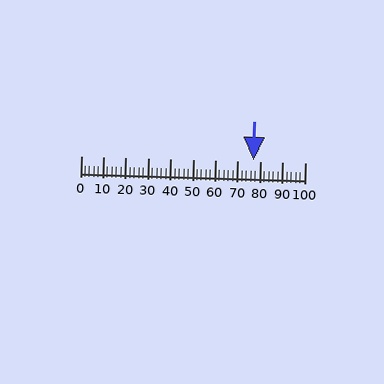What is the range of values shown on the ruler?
The ruler shows values from 0 to 100.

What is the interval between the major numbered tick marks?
The major tick marks are spaced 10 units apart.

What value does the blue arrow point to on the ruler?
The blue arrow points to approximately 77.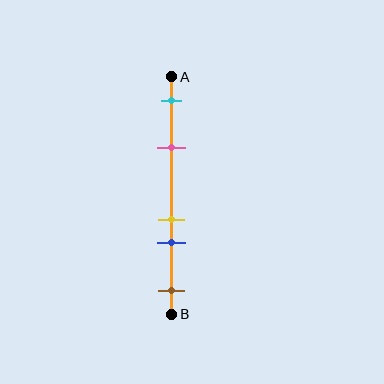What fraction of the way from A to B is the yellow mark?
The yellow mark is approximately 60% (0.6) of the way from A to B.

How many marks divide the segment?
There are 5 marks dividing the segment.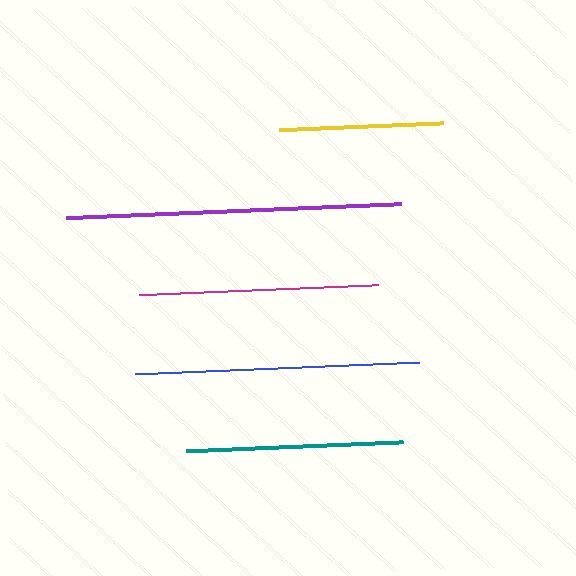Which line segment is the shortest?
The yellow line is the shortest at approximately 164 pixels.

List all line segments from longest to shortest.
From longest to shortest: purple, blue, magenta, teal, yellow.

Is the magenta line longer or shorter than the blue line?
The blue line is longer than the magenta line.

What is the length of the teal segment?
The teal segment is approximately 217 pixels long.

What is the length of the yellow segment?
The yellow segment is approximately 164 pixels long.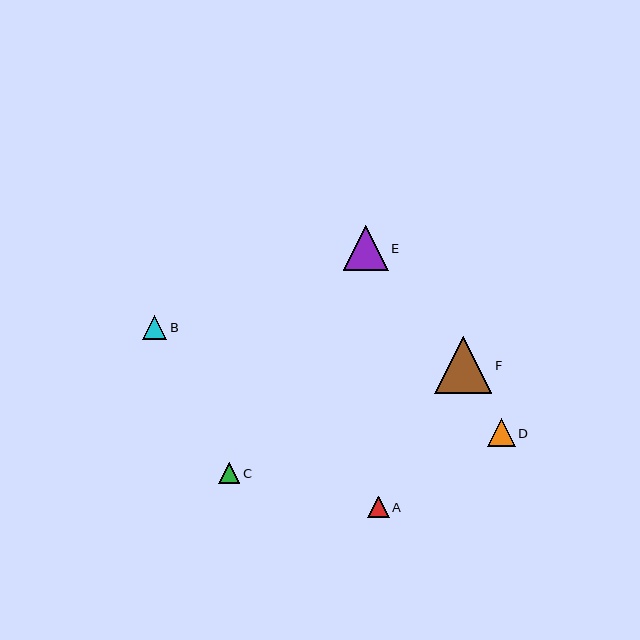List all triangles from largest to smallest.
From largest to smallest: F, E, D, B, A, C.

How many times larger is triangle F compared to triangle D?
Triangle F is approximately 2.1 times the size of triangle D.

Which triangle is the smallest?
Triangle C is the smallest with a size of approximately 21 pixels.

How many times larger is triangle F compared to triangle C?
Triangle F is approximately 2.8 times the size of triangle C.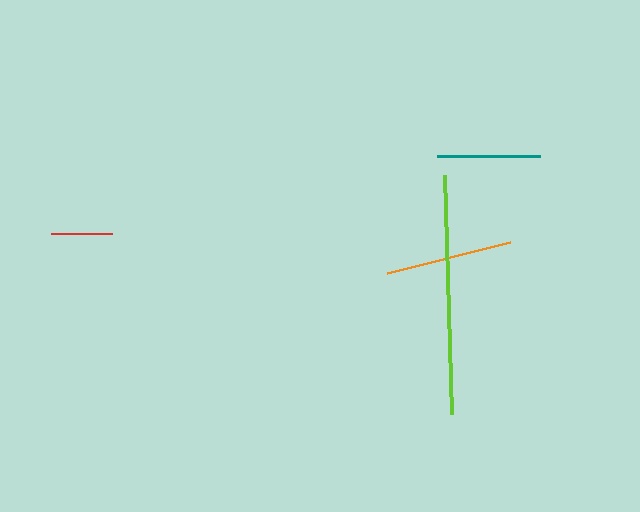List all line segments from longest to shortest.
From longest to shortest: lime, orange, teal, red.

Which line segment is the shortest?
The red line is the shortest at approximately 61 pixels.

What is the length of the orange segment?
The orange segment is approximately 127 pixels long.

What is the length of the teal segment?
The teal segment is approximately 103 pixels long.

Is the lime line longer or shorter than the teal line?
The lime line is longer than the teal line.